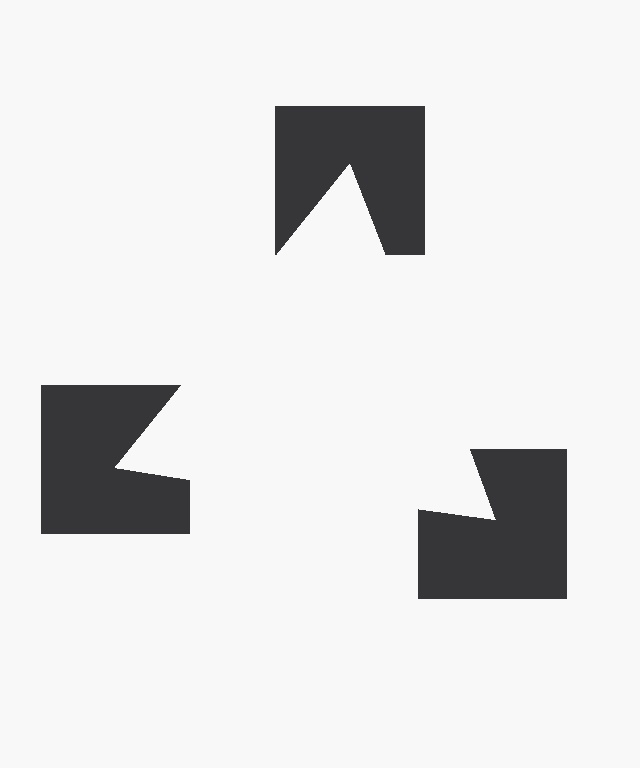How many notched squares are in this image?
There are 3 — one at each vertex of the illusory triangle.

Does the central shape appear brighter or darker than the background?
It typically appears slightly brighter than the background, even though no actual brightness change is drawn.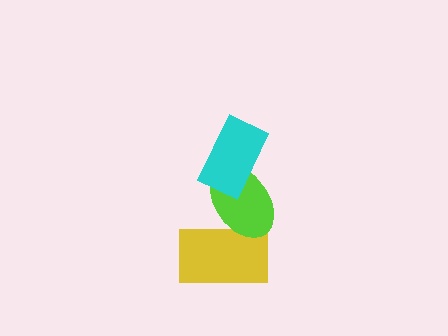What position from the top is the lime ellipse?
The lime ellipse is 2nd from the top.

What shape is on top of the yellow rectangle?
The lime ellipse is on top of the yellow rectangle.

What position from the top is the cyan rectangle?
The cyan rectangle is 1st from the top.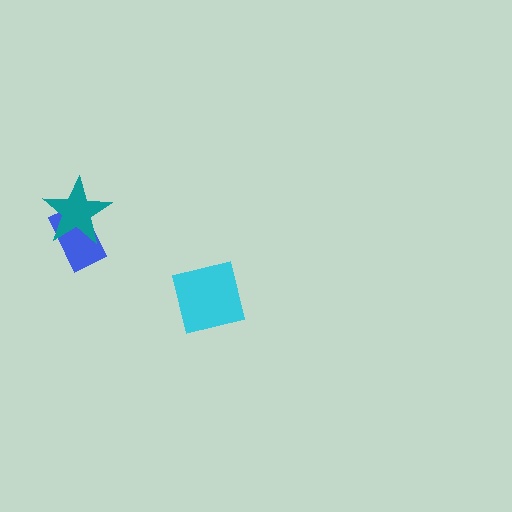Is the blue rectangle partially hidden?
Yes, it is partially covered by another shape.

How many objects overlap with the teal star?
1 object overlaps with the teal star.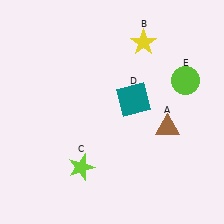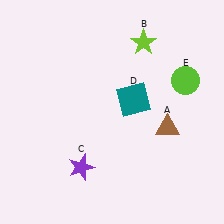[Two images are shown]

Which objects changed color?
B changed from yellow to lime. C changed from lime to purple.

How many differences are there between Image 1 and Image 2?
There are 2 differences between the two images.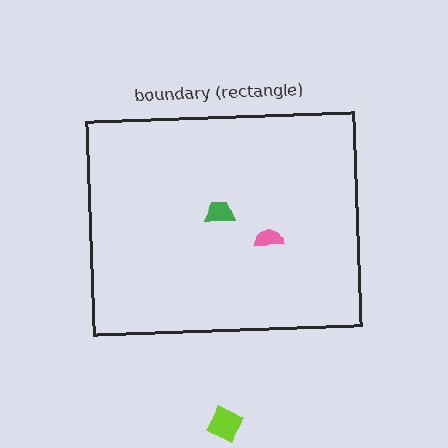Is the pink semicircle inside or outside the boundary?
Inside.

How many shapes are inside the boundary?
2 inside, 1 outside.